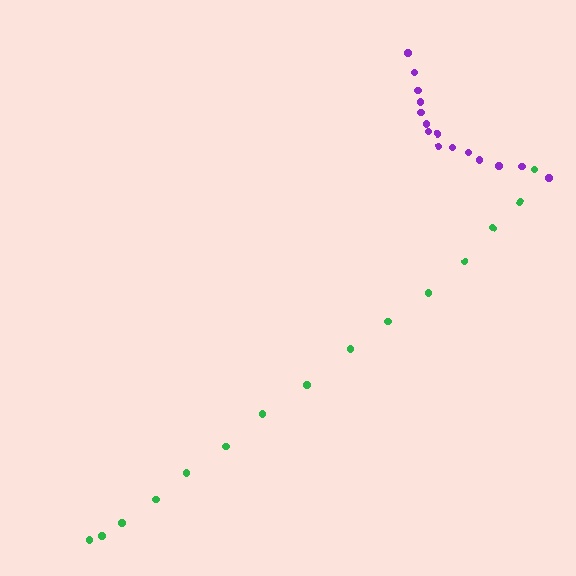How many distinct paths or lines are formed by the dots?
There are 2 distinct paths.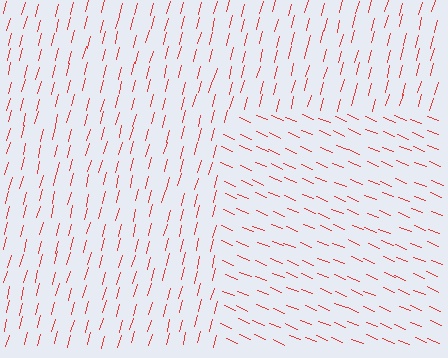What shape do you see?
I see a rectangle.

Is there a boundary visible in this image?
Yes, there is a texture boundary formed by a change in line orientation.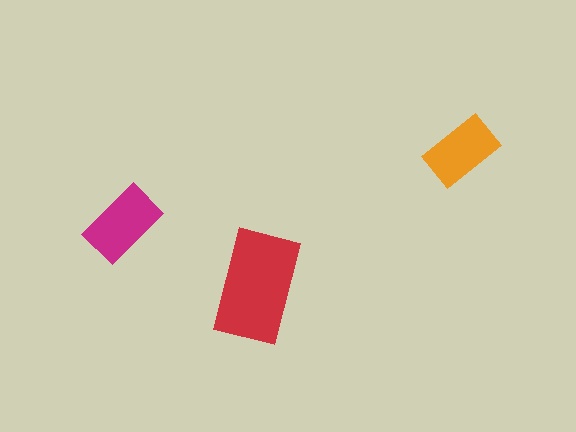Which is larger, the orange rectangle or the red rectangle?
The red one.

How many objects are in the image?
There are 3 objects in the image.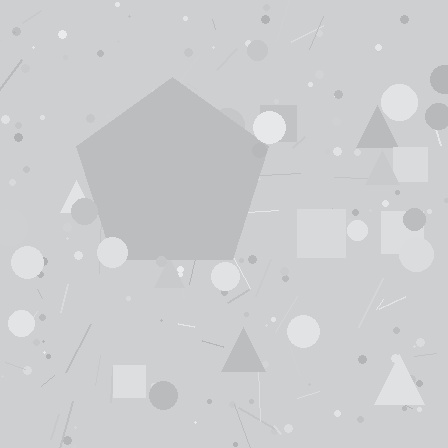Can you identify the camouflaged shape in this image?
The camouflaged shape is a pentagon.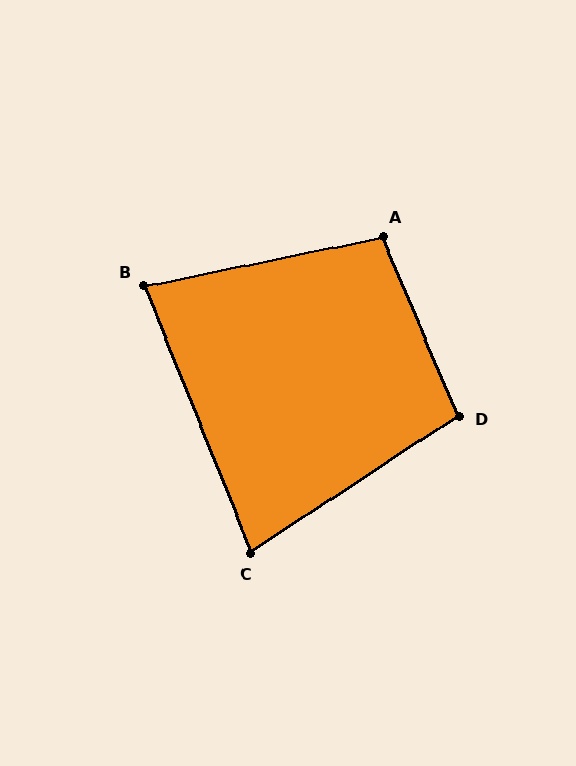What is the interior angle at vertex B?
Approximately 80 degrees (acute).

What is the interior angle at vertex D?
Approximately 100 degrees (obtuse).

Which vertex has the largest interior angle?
A, at approximately 101 degrees.